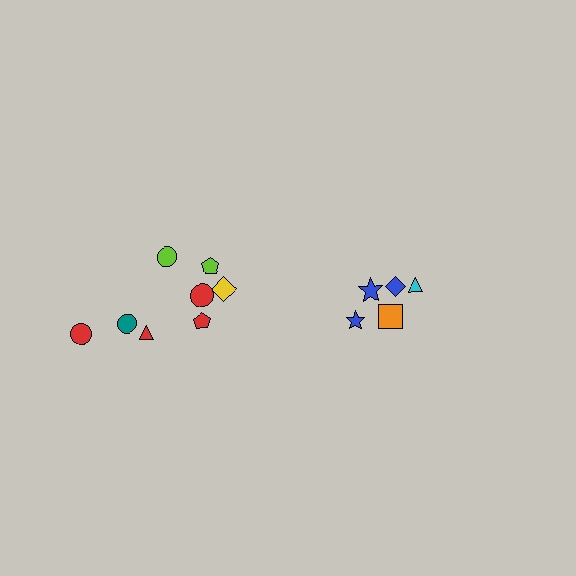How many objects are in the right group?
There are 5 objects.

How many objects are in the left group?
There are 8 objects.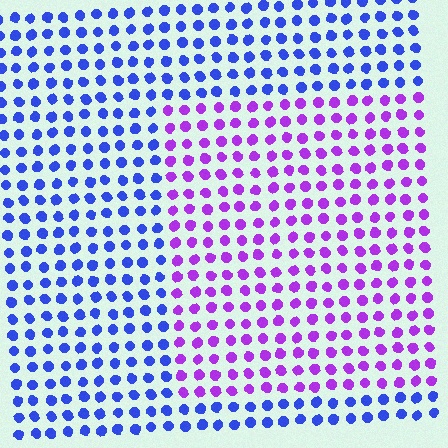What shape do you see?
I see a rectangle.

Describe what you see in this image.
The image is filled with small blue elements in a uniform arrangement. A rectangle-shaped region is visible where the elements are tinted to a slightly different hue, forming a subtle color boundary.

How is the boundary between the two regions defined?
The boundary is defined purely by a slight shift in hue (about 51 degrees). Spacing, size, and orientation are identical on both sides.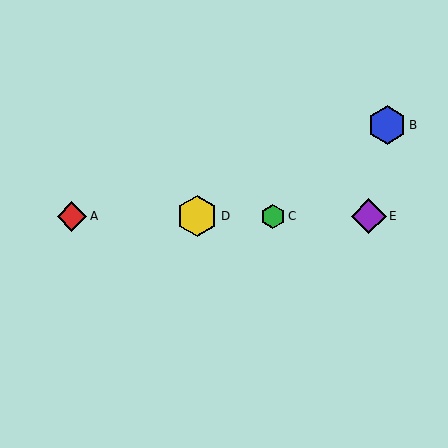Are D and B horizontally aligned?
No, D is at y≈216 and B is at y≈125.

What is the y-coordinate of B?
Object B is at y≈125.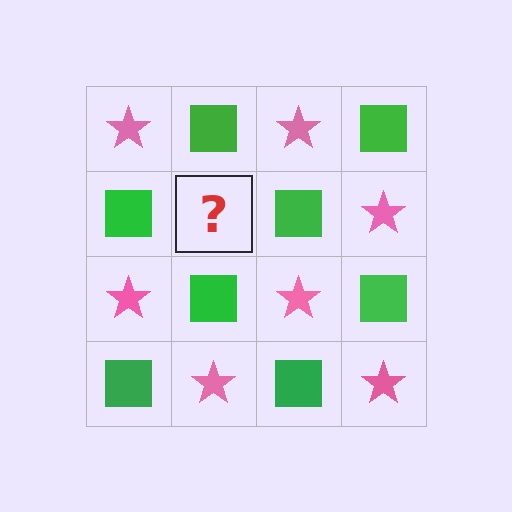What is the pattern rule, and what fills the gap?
The rule is that it alternates pink star and green square in a checkerboard pattern. The gap should be filled with a pink star.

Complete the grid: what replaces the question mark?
The question mark should be replaced with a pink star.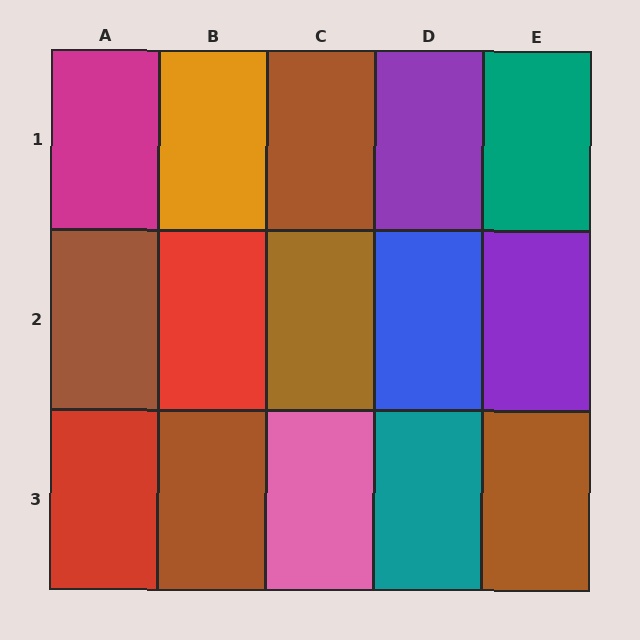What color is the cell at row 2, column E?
Purple.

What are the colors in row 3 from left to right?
Red, brown, pink, teal, brown.